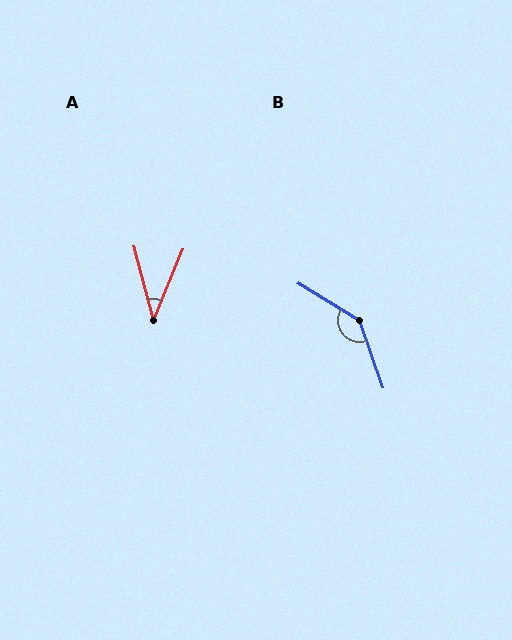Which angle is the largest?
B, at approximately 141 degrees.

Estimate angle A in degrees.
Approximately 38 degrees.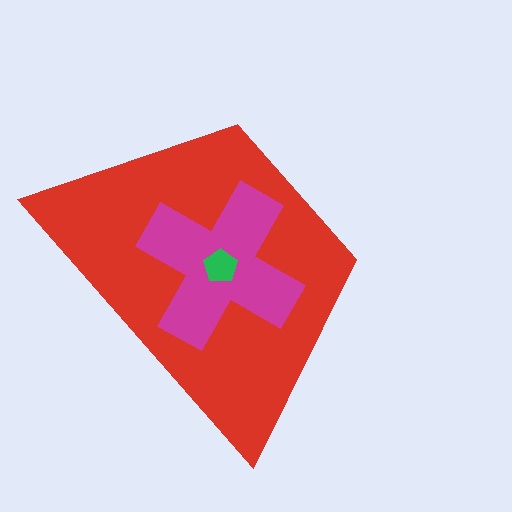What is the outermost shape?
The red trapezoid.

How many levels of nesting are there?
3.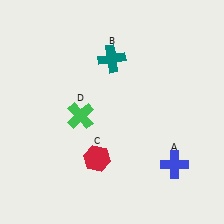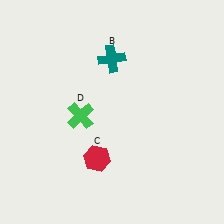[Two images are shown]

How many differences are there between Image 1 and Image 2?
There is 1 difference between the two images.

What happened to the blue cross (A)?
The blue cross (A) was removed in Image 2. It was in the bottom-right area of Image 1.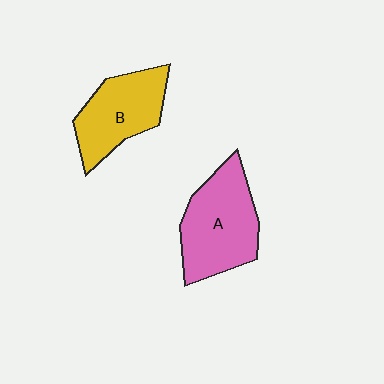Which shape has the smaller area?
Shape B (yellow).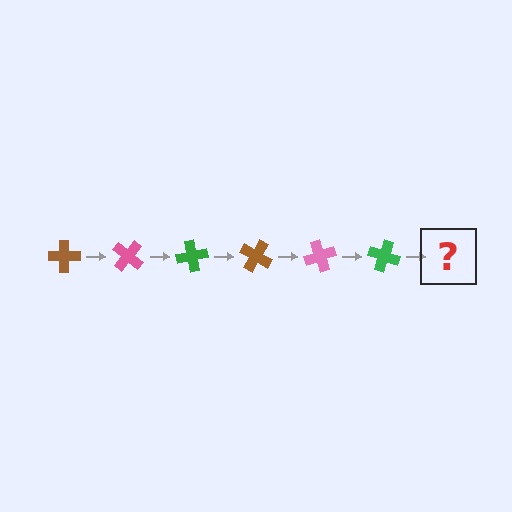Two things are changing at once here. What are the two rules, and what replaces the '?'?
The two rules are that it rotates 40 degrees each step and the color cycles through brown, pink, and green. The '?' should be a brown cross, rotated 240 degrees from the start.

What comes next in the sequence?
The next element should be a brown cross, rotated 240 degrees from the start.